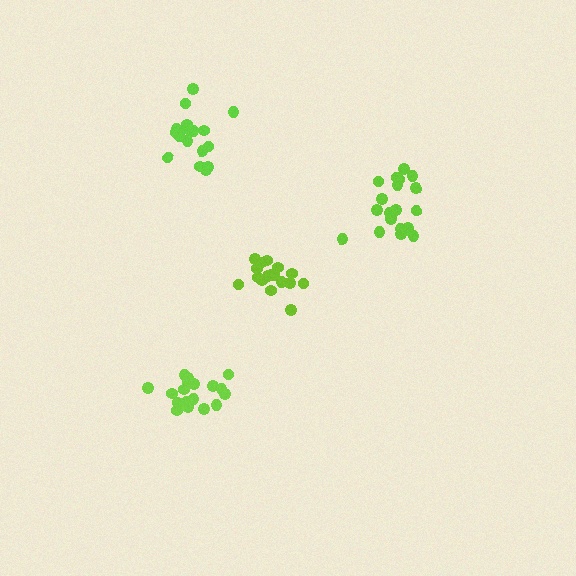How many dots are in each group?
Group 1: 18 dots, Group 2: 20 dots, Group 3: 21 dots, Group 4: 17 dots (76 total).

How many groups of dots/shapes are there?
There are 4 groups.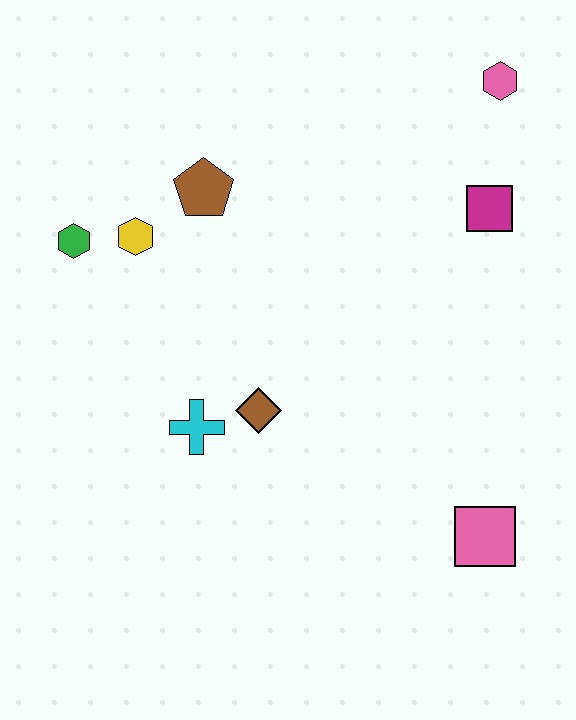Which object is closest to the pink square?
The brown diamond is closest to the pink square.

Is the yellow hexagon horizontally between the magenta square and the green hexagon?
Yes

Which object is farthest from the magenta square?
The green hexagon is farthest from the magenta square.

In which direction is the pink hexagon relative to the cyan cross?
The pink hexagon is above the cyan cross.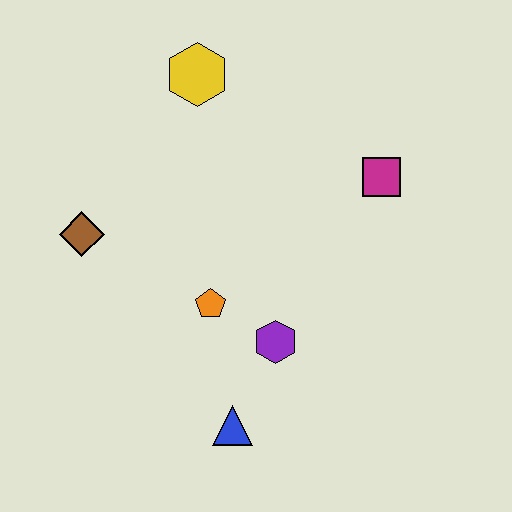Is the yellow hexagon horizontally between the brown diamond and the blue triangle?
Yes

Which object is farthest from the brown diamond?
The magenta square is farthest from the brown diamond.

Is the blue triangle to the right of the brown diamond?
Yes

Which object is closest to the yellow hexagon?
The brown diamond is closest to the yellow hexagon.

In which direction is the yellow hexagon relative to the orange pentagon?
The yellow hexagon is above the orange pentagon.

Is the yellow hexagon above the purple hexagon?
Yes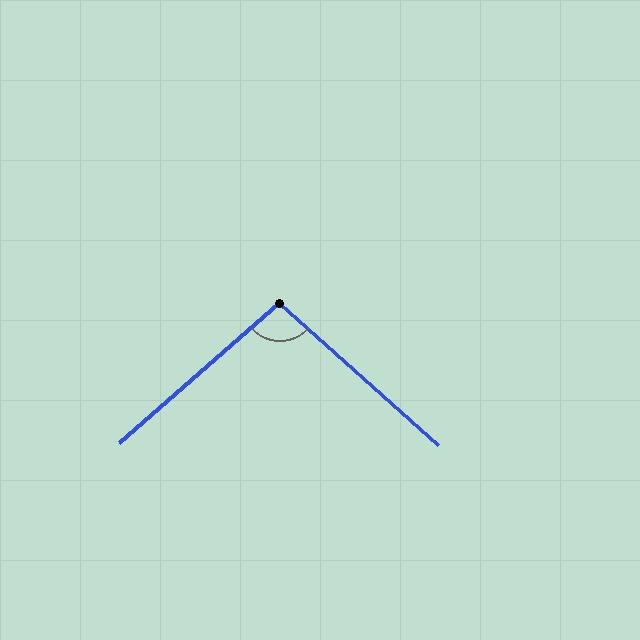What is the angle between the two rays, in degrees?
Approximately 97 degrees.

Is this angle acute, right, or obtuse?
It is obtuse.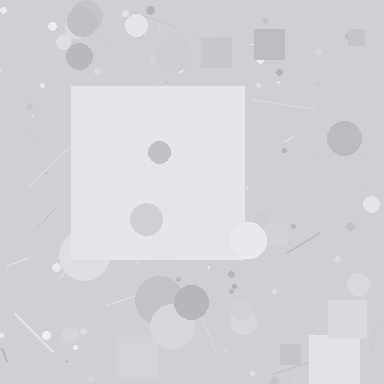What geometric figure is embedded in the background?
A square is embedded in the background.